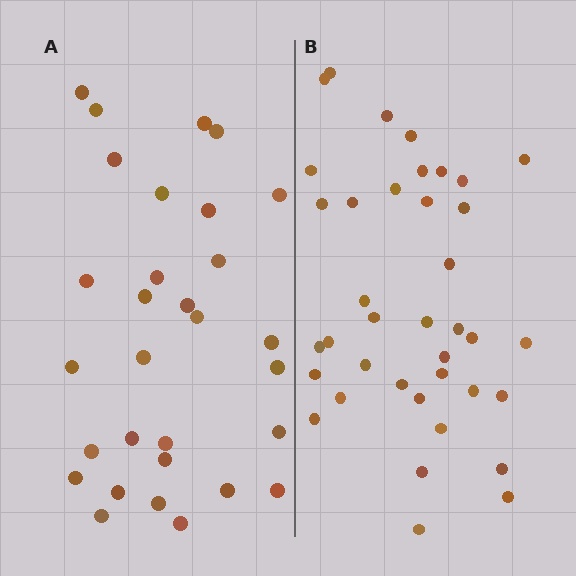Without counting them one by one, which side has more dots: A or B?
Region B (the right region) has more dots.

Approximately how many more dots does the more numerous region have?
Region B has roughly 8 or so more dots than region A.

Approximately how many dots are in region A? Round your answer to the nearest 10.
About 30 dots.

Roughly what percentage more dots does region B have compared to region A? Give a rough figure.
About 25% more.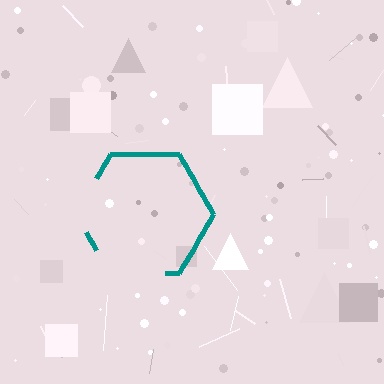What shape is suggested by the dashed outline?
The dashed outline suggests a hexagon.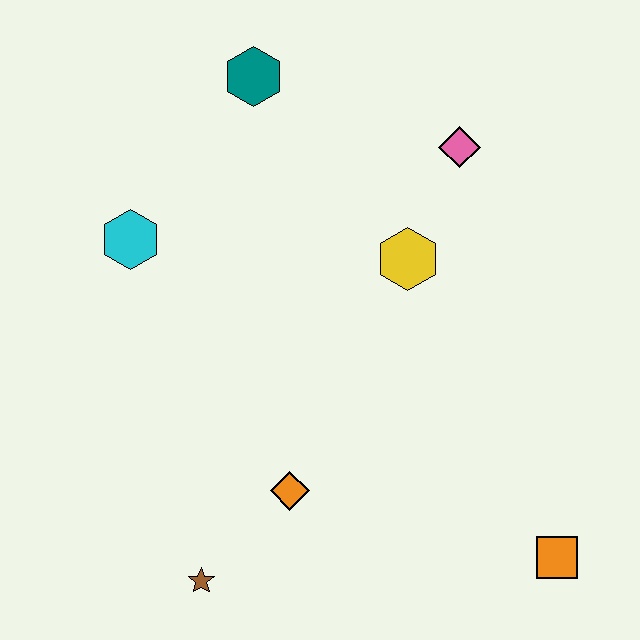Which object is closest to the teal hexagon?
The cyan hexagon is closest to the teal hexagon.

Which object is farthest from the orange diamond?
The teal hexagon is farthest from the orange diamond.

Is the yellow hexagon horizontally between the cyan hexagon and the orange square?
Yes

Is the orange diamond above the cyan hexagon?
No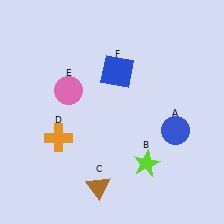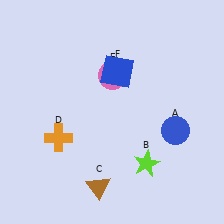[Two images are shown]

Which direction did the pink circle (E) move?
The pink circle (E) moved right.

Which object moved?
The pink circle (E) moved right.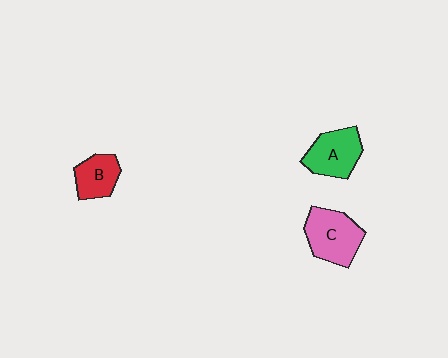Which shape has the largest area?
Shape C (pink).